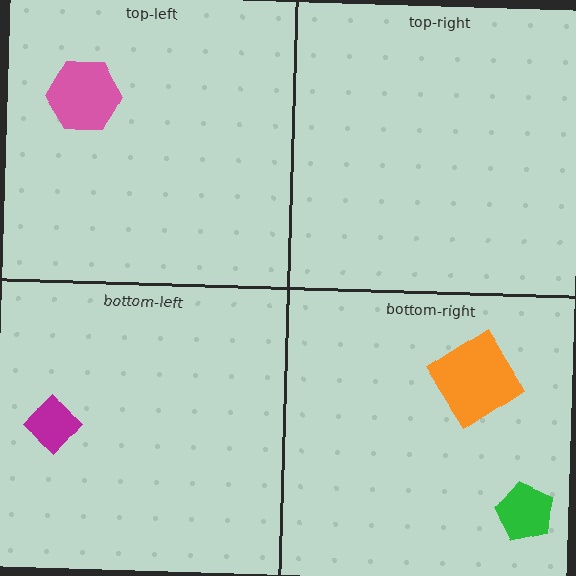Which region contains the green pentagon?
The bottom-right region.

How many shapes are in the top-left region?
1.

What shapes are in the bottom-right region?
The green pentagon, the orange diamond.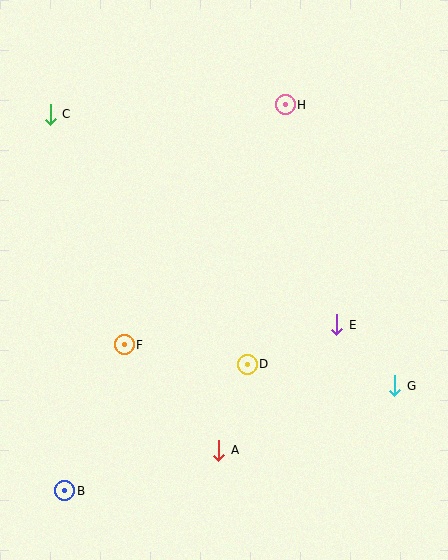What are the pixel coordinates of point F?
Point F is at (124, 345).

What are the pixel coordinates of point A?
Point A is at (219, 450).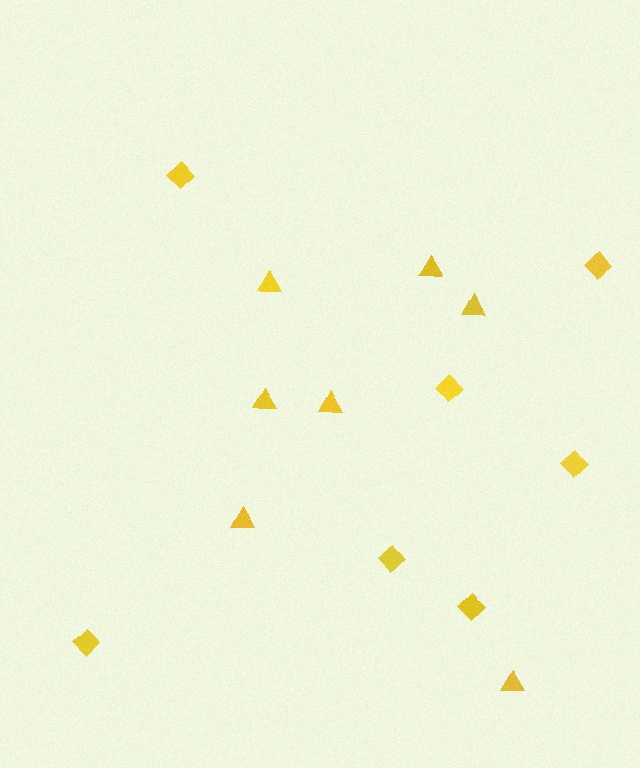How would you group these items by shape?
There are 2 groups: one group of diamonds (7) and one group of triangles (7).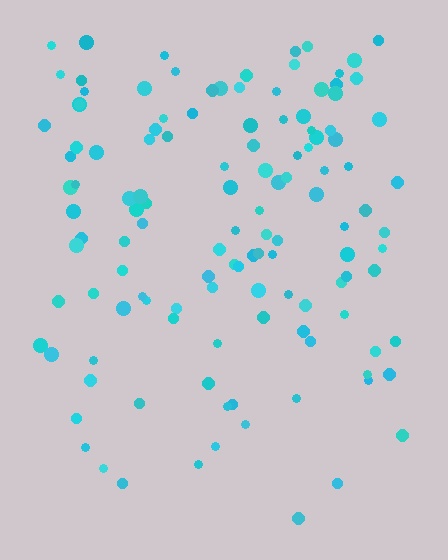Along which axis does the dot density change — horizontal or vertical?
Vertical.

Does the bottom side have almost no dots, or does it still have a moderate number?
Still a moderate number, just noticeably fewer than the top.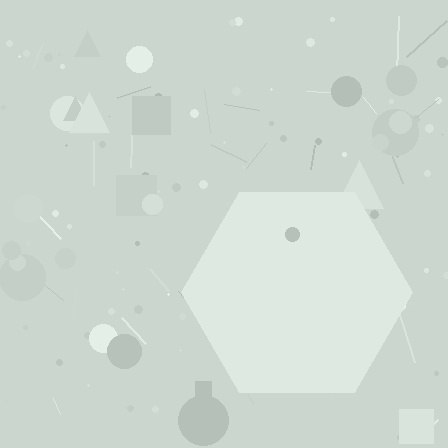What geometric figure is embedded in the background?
A hexagon is embedded in the background.